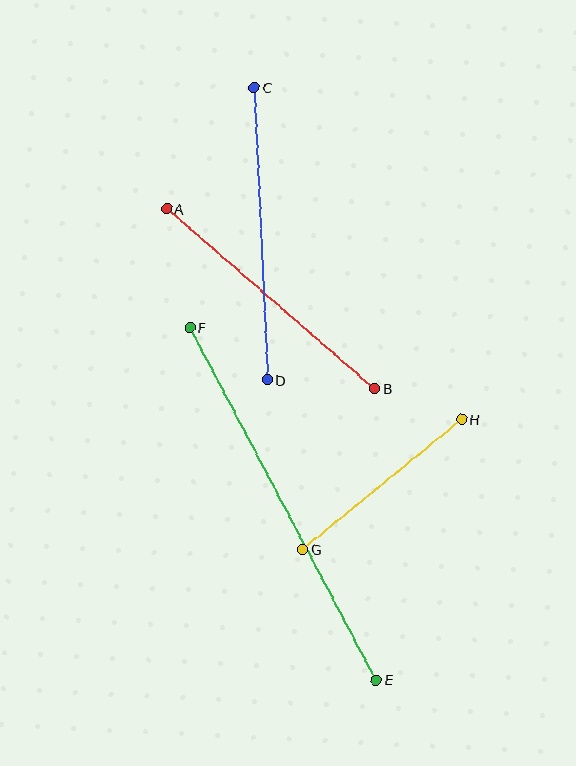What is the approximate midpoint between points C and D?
The midpoint is at approximately (261, 233) pixels.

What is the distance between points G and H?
The distance is approximately 205 pixels.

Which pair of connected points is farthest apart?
Points E and F are farthest apart.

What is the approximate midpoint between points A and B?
The midpoint is at approximately (271, 298) pixels.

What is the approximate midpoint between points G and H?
The midpoint is at approximately (382, 484) pixels.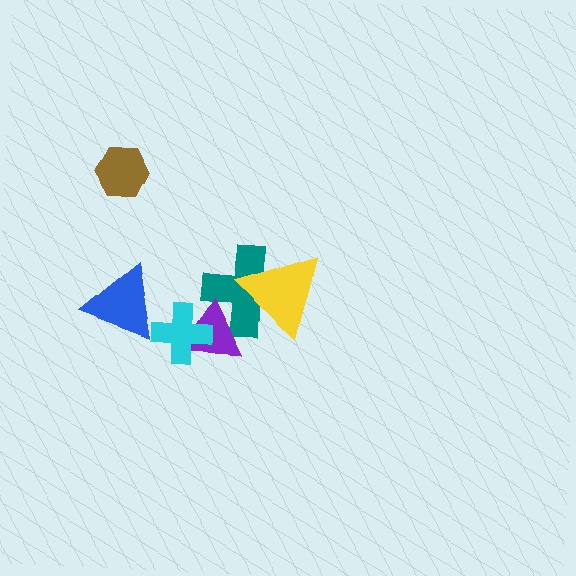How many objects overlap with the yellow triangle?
1 object overlaps with the yellow triangle.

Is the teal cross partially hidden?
Yes, it is partially covered by another shape.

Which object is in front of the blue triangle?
The cyan cross is in front of the blue triangle.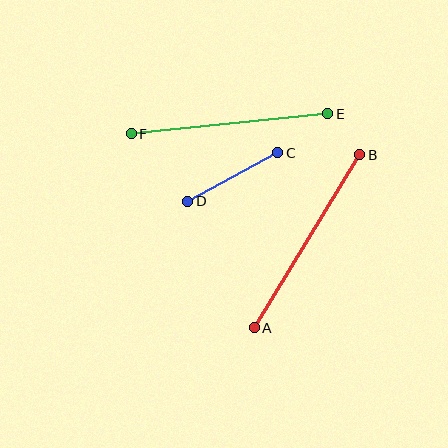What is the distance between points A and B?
The distance is approximately 203 pixels.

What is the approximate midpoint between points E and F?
The midpoint is at approximately (229, 124) pixels.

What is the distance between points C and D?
The distance is approximately 102 pixels.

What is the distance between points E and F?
The distance is approximately 198 pixels.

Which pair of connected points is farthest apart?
Points A and B are farthest apart.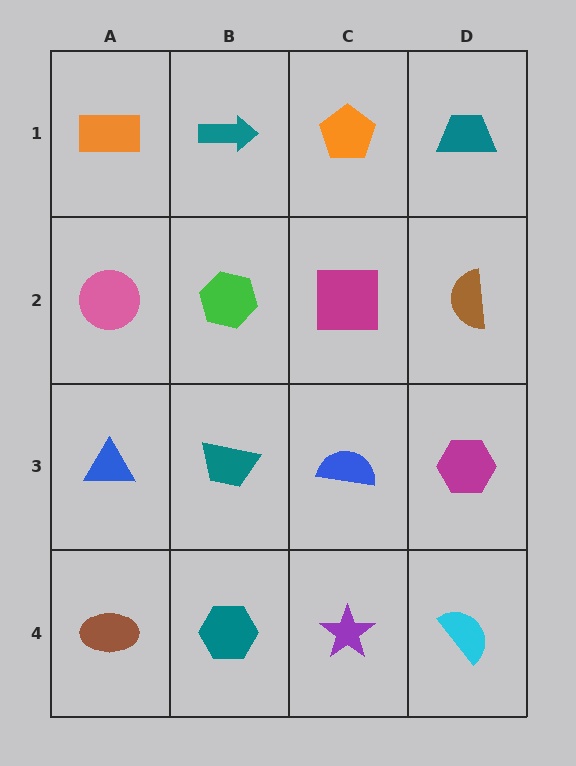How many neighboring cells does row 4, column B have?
3.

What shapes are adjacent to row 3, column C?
A magenta square (row 2, column C), a purple star (row 4, column C), a teal trapezoid (row 3, column B), a magenta hexagon (row 3, column D).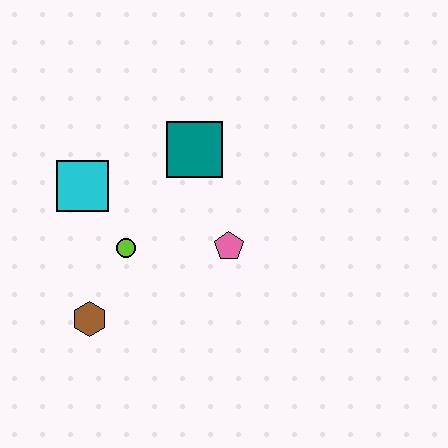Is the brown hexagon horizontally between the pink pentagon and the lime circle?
No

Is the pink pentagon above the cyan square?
No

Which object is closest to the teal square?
The pink pentagon is closest to the teal square.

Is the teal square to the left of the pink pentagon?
Yes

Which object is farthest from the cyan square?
The pink pentagon is farthest from the cyan square.